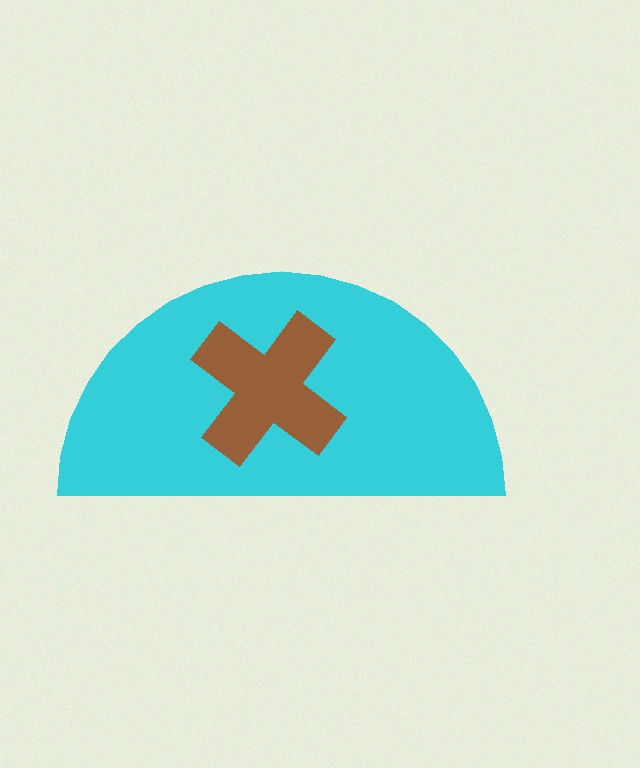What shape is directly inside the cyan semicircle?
The brown cross.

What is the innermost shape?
The brown cross.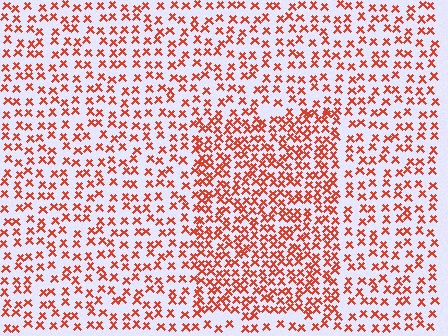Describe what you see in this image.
The image contains small red elements arranged at two different densities. A rectangle-shaped region is visible where the elements are more densely packed than the surrounding area.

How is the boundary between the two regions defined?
The boundary is defined by a change in element density (approximately 1.8x ratio). All elements are the same color, size, and shape.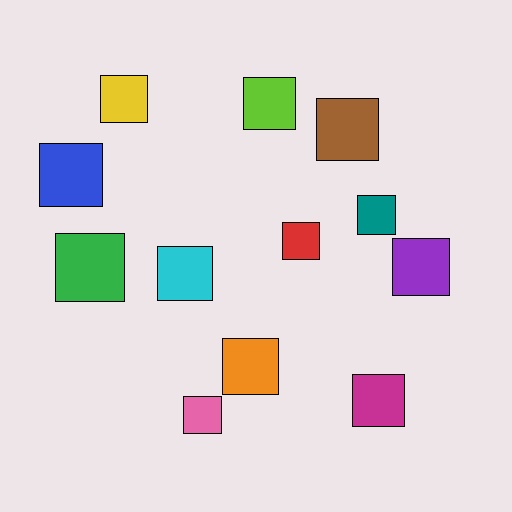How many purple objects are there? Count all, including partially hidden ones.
There is 1 purple object.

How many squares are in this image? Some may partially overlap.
There are 12 squares.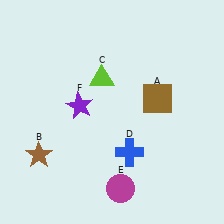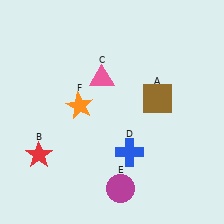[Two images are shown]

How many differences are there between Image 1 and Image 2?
There are 3 differences between the two images.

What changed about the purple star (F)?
In Image 1, F is purple. In Image 2, it changed to orange.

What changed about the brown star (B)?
In Image 1, B is brown. In Image 2, it changed to red.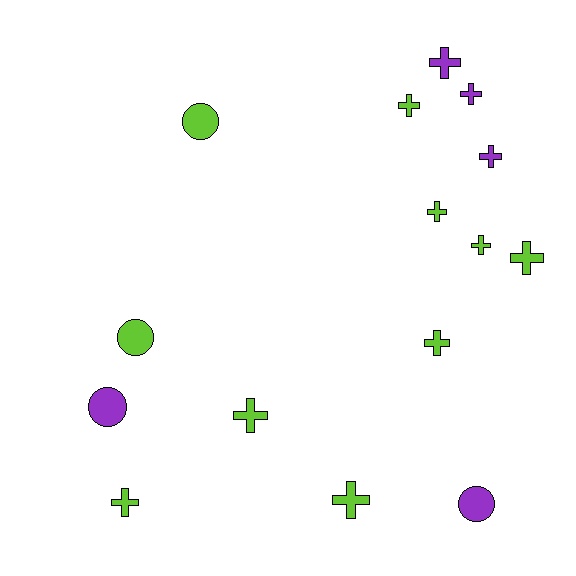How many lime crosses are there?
There are 8 lime crosses.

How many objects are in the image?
There are 15 objects.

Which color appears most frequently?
Lime, with 10 objects.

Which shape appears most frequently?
Cross, with 11 objects.